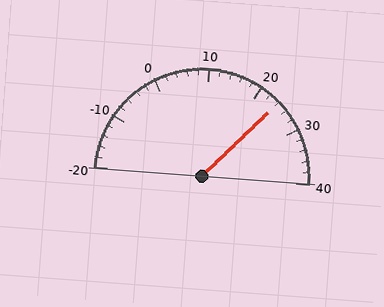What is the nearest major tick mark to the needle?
The nearest major tick mark is 20.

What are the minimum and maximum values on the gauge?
The gauge ranges from -20 to 40.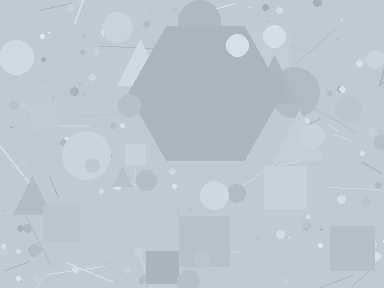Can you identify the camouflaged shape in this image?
The camouflaged shape is a hexagon.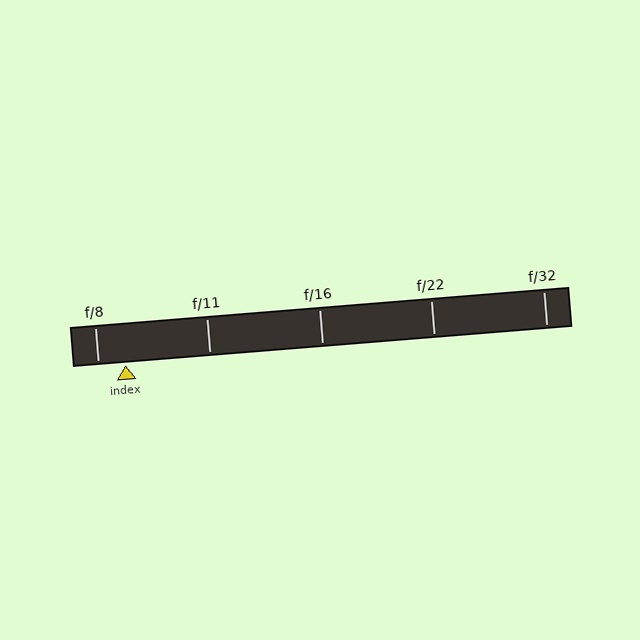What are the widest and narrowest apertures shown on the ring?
The widest aperture shown is f/8 and the narrowest is f/32.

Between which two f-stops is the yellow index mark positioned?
The index mark is between f/8 and f/11.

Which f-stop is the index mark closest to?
The index mark is closest to f/8.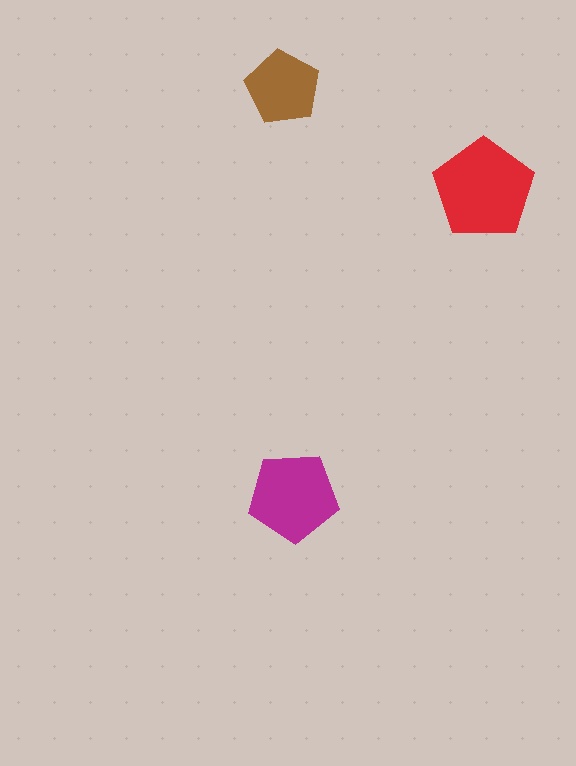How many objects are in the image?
There are 3 objects in the image.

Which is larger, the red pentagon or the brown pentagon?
The red one.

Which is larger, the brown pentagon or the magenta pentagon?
The magenta one.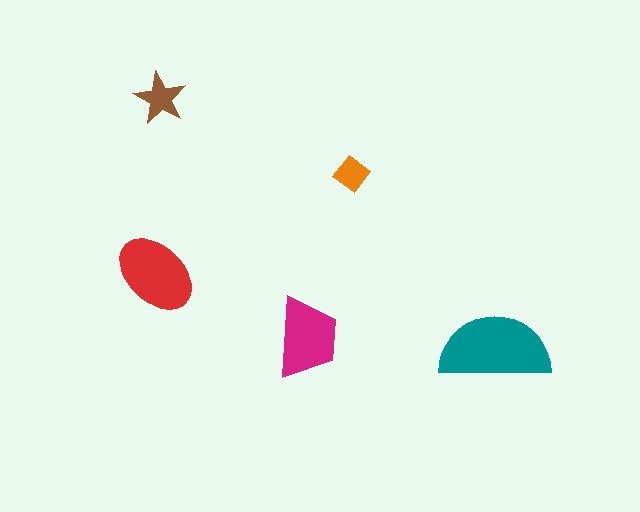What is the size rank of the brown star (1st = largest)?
4th.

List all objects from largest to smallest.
The teal semicircle, the red ellipse, the magenta trapezoid, the brown star, the orange diamond.